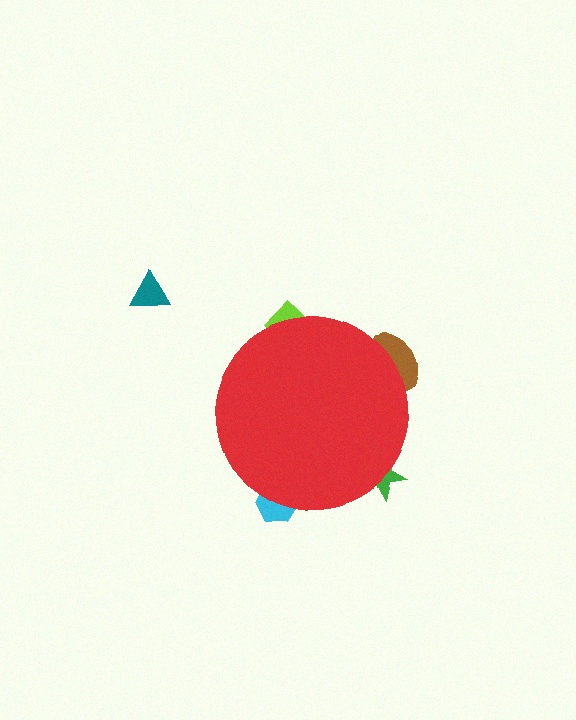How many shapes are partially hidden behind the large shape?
4 shapes are partially hidden.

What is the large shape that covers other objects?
A red circle.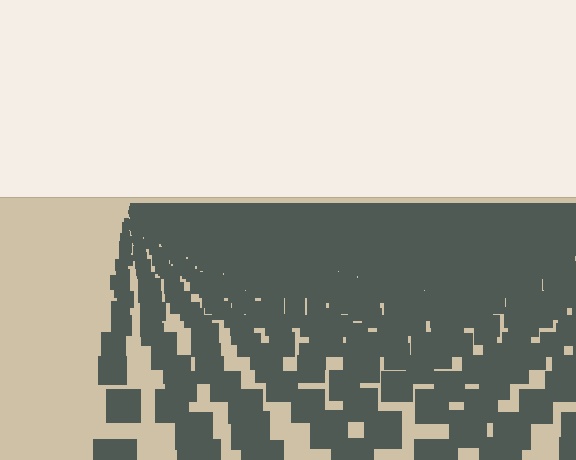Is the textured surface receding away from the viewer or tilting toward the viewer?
The surface is receding away from the viewer. Texture elements get smaller and denser toward the top.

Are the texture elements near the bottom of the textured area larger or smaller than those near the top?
Larger. Near the bottom, elements are closer to the viewer and appear at a bigger on-screen size.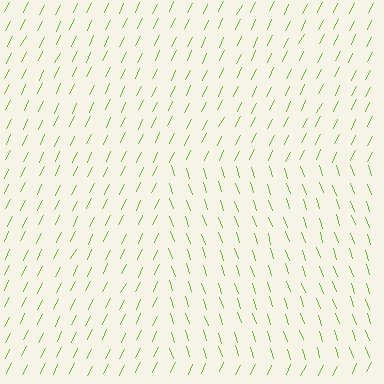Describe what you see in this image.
The image is filled with small lime line segments. A rectangle region in the image has lines oriented differently from the surrounding lines, creating a visible texture boundary.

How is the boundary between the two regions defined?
The boundary is defined purely by a change in line orientation (approximately 45 degrees difference). All lines are the same color and thickness.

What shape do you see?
I see a rectangle.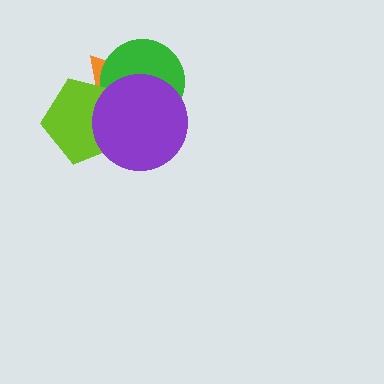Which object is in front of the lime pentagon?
The purple circle is in front of the lime pentagon.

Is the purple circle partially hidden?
No, no other shape covers it.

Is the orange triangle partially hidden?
Yes, it is partially covered by another shape.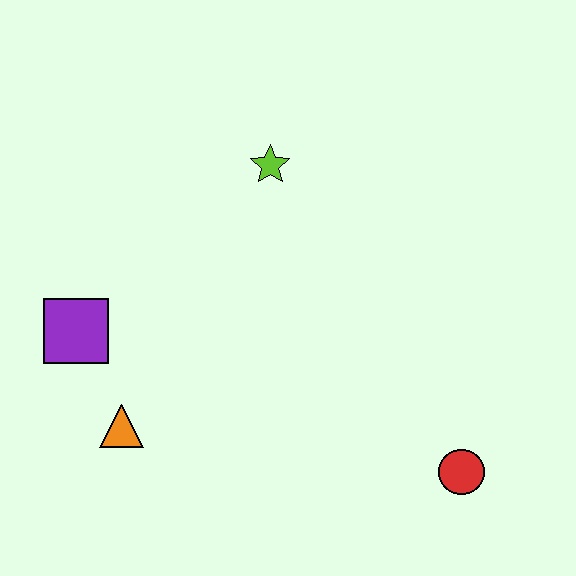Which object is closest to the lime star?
The purple square is closest to the lime star.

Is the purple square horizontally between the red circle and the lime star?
No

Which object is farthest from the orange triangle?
The red circle is farthest from the orange triangle.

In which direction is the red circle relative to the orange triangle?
The red circle is to the right of the orange triangle.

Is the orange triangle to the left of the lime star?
Yes